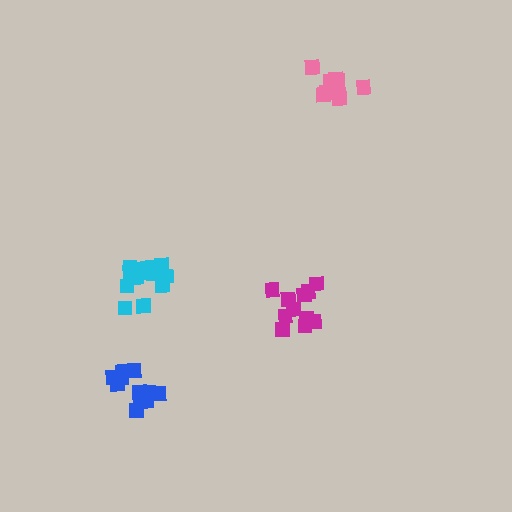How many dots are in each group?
Group 1: 15 dots, Group 2: 10 dots, Group 3: 12 dots, Group 4: 11 dots (48 total).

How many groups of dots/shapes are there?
There are 4 groups.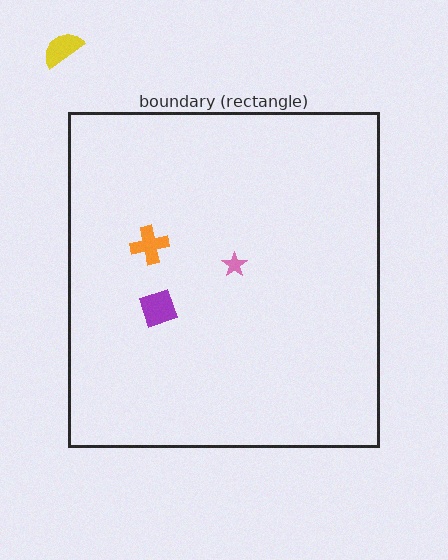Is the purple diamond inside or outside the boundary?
Inside.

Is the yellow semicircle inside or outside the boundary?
Outside.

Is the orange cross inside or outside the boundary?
Inside.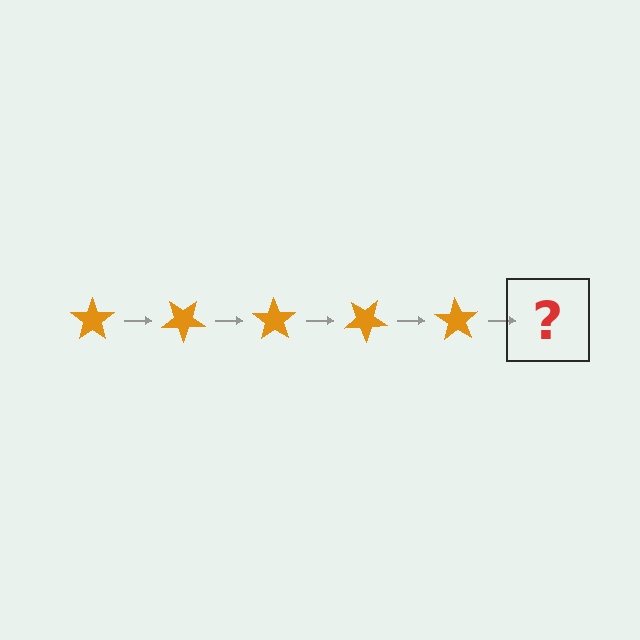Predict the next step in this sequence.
The next step is an orange star rotated 175 degrees.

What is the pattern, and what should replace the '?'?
The pattern is that the star rotates 35 degrees each step. The '?' should be an orange star rotated 175 degrees.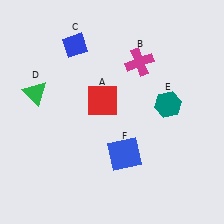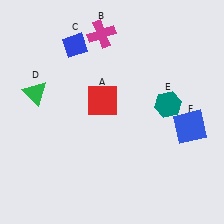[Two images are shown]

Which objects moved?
The objects that moved are: the magenta cross (B), the blue square (F).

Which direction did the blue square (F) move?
The blue square (F) moved right.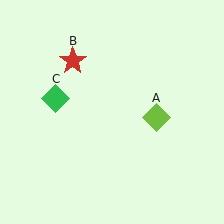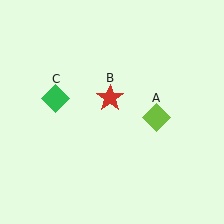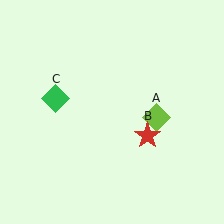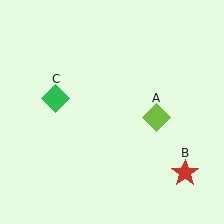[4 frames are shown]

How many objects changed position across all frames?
1 object changed position: red star (object B).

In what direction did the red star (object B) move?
The red star (object B) moved down and to the right.